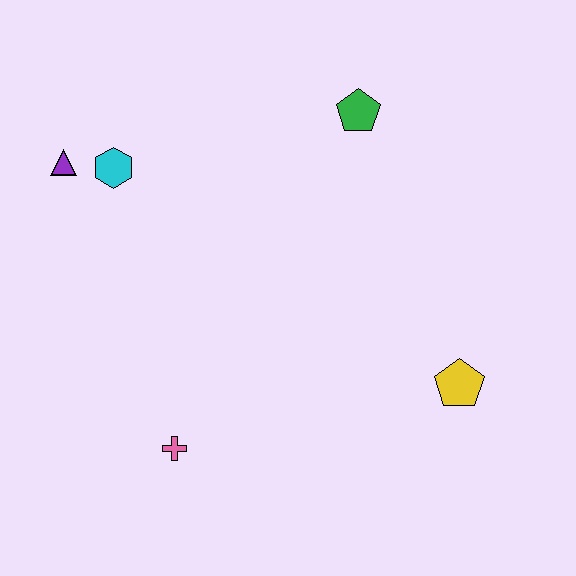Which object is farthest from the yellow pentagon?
The purple triangle is farthest from the yellow pentagon.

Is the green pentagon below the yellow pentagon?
No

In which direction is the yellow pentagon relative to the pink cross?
The yellow pentagon is to the right of the pink cross.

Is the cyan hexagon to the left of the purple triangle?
No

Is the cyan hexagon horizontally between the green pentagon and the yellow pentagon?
No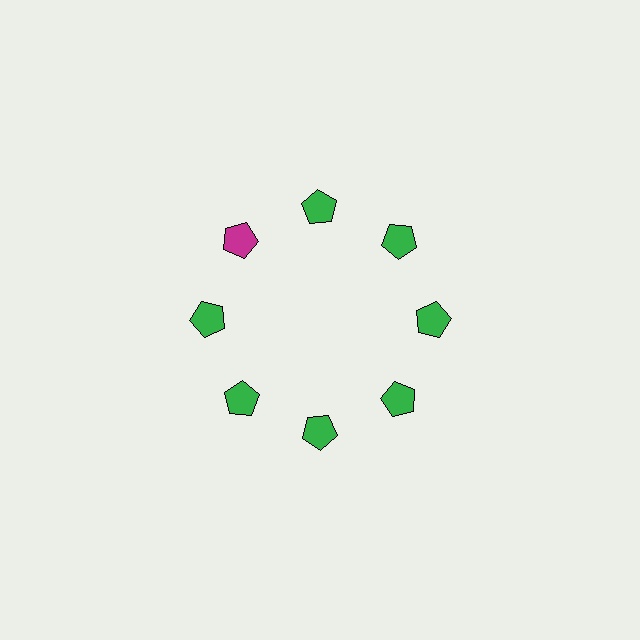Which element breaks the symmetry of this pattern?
The magenta pentagon at roughly the 10 o'clock position breaks the symmetry. All other shapes are green pentagons.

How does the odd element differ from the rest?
It has a different color: magenta instead of green.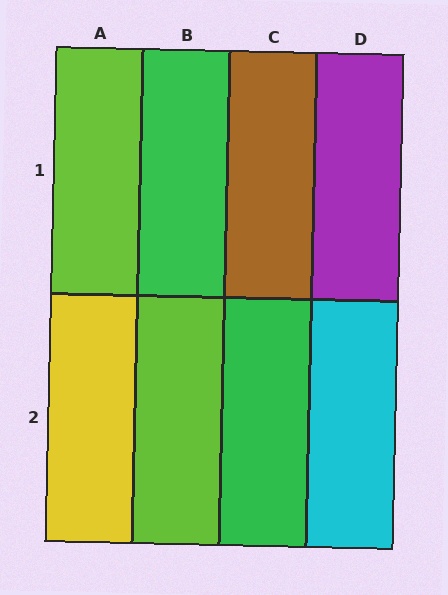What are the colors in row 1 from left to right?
Lime, green, brown, purple.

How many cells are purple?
1 cell is purple.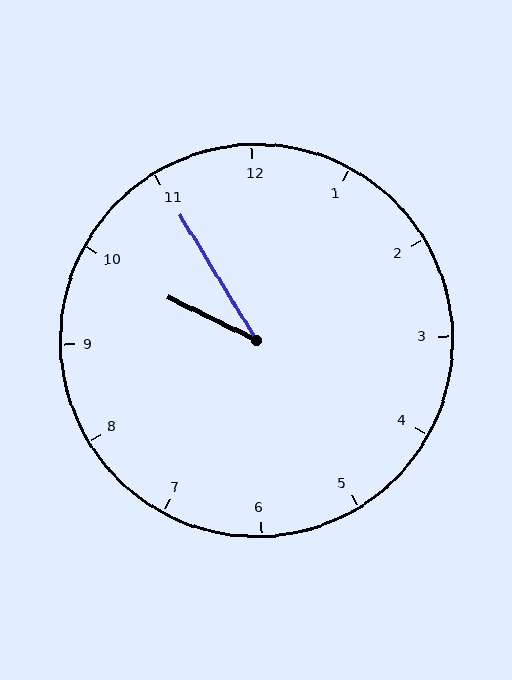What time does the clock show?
9:55.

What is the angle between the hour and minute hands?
Approximately 32 degrees.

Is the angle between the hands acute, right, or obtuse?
It is acute.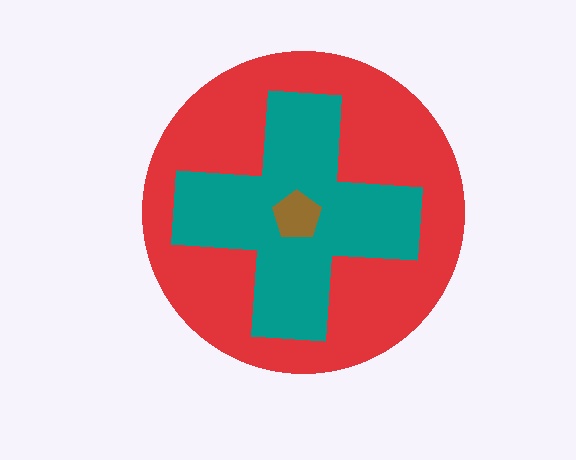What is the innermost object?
The brown pentagon.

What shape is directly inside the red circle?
The teal cross.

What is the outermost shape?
The red circle.